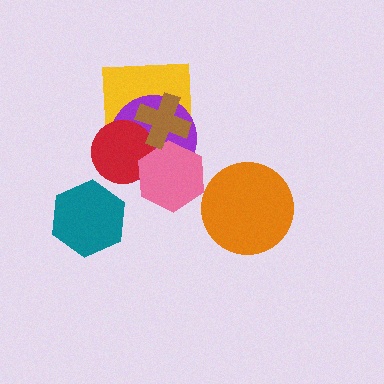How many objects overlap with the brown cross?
4 objects overlap with the brown cross.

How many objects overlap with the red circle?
4 objects overlap with the red circle.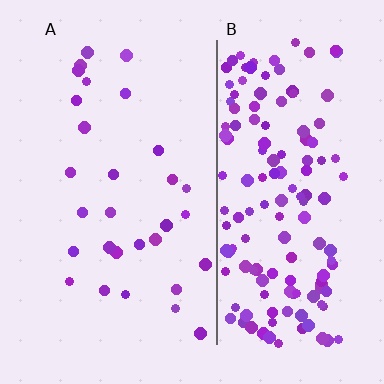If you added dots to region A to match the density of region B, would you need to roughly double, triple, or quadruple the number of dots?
Approximately quadruple.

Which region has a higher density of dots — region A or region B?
B (the right).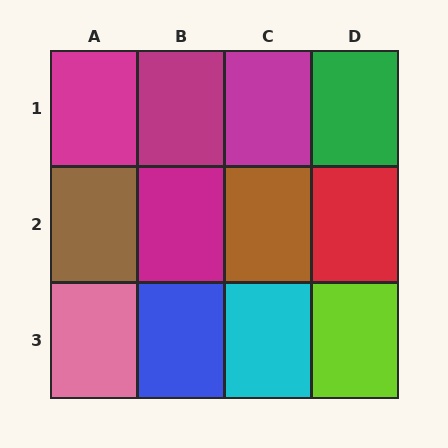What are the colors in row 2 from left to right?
Brown, magenta, brown, red.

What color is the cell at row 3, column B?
Blue.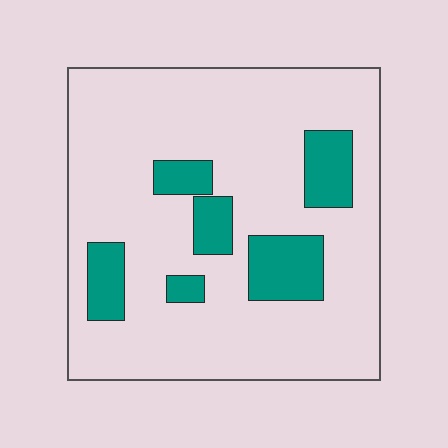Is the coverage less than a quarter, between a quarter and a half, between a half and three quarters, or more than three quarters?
Less than a quarter.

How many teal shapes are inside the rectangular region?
6.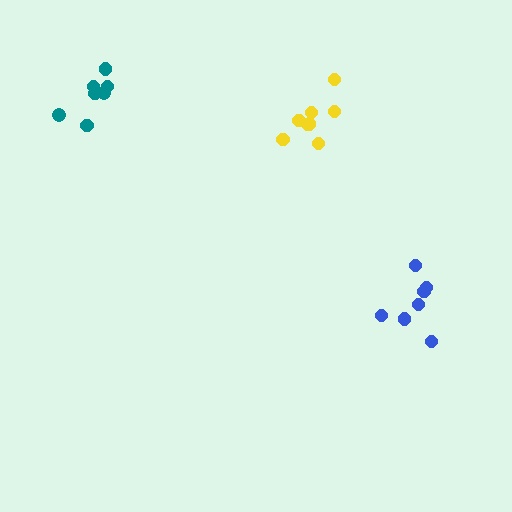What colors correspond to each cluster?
The clusters are colored: teal, blue, yellow.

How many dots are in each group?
Group 1: 7 dots, Group 2: 7 dots, Group 3: 8 dots (22 total).